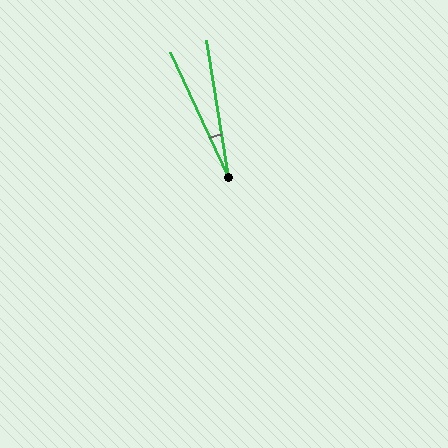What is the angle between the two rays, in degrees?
Approximately 16 degrees.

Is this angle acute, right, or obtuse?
It is acute.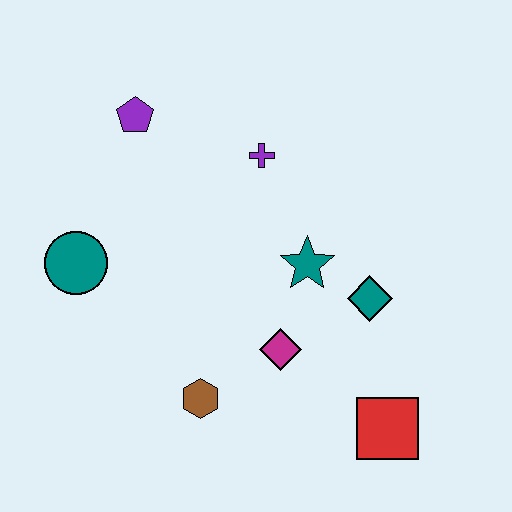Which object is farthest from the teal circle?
The red square is farthest from the teal circle.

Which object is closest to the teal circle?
The purple pentagon is closest to the teal circle.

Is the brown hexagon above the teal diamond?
No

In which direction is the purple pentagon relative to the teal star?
The purple pentagon is to the left of the teal star.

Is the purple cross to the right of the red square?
No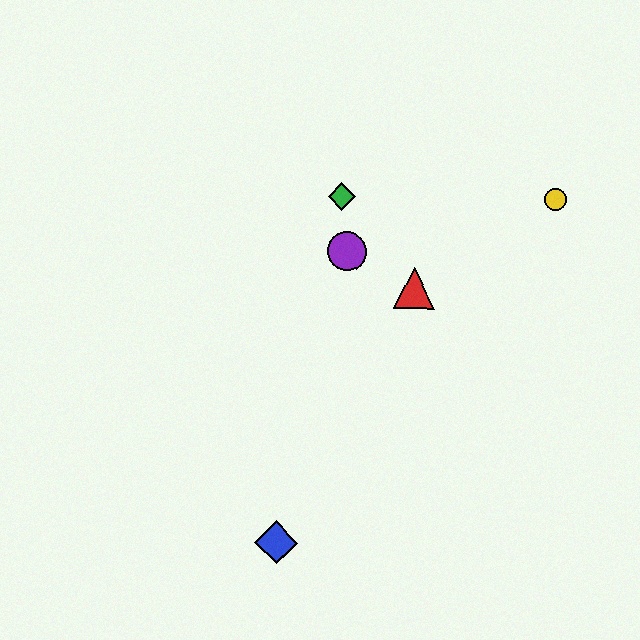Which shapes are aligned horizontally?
The green diamond, the yellow circle are aligned horizontally.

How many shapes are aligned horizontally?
2 shapes (the green diamond, the yellow circle) are aligned horizontally.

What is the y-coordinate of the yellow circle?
The yellow circle is at y≈200.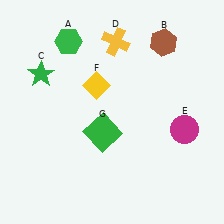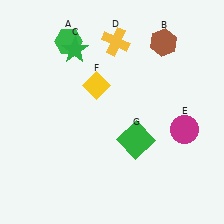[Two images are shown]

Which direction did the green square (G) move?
The green square (G) moved right.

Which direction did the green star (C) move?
The green star (C) moved right.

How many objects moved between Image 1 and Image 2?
2 objects moved between the two images.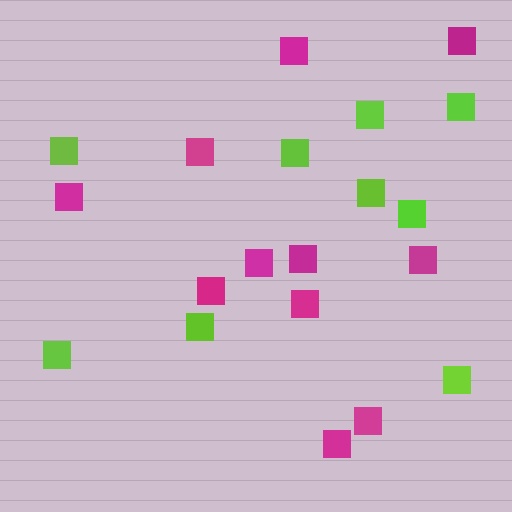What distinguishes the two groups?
There are 2 groups: one group of magenta squares (11) and one group of lime squares (9).